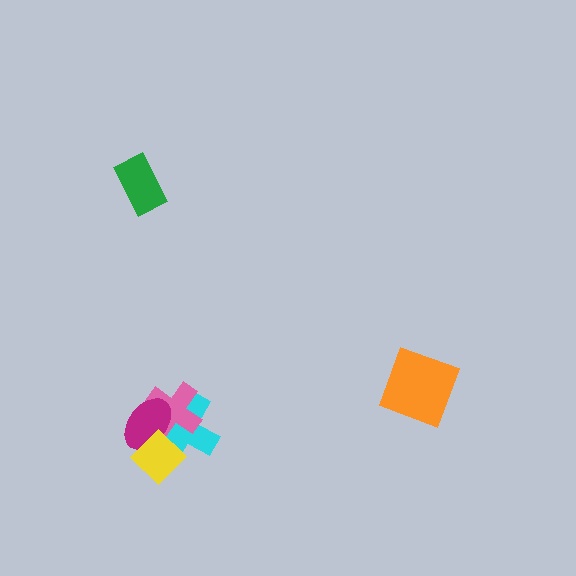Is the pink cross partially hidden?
Yes, it is partially covered by another shape.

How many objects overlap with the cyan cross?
3 objects overlap with the cyan cross.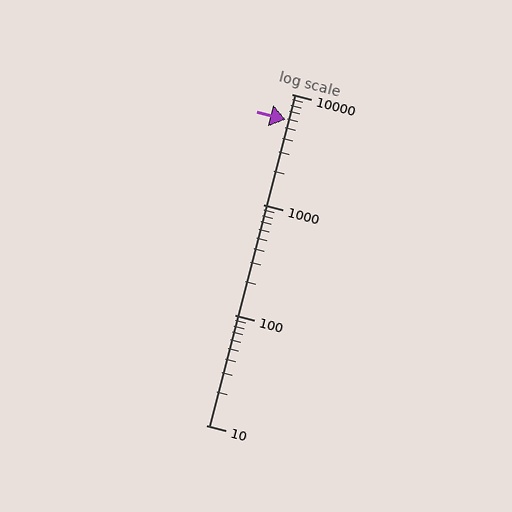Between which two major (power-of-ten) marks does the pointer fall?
The pointer is between 1000 and 10000.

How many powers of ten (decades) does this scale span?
The scale spans 3 decades, from 10 to 10000.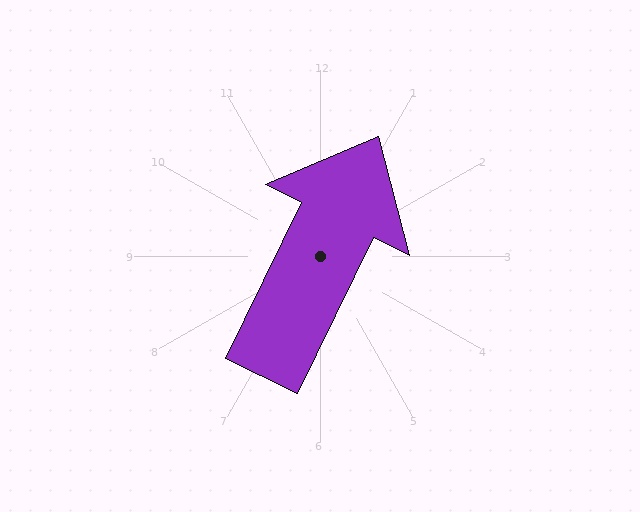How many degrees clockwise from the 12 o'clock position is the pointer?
Approximately 26 degrees.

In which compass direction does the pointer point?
Northeast.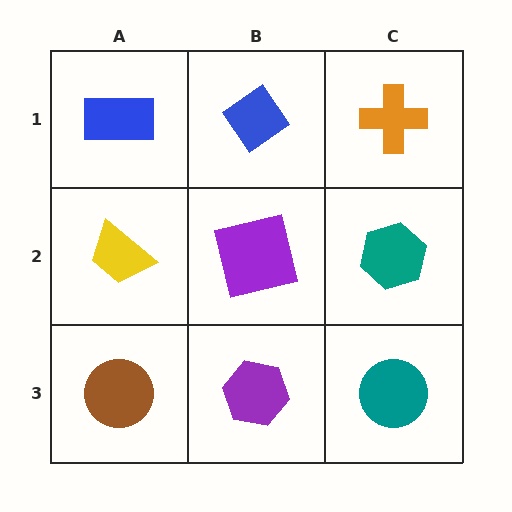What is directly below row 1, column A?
A yellow trapezoid.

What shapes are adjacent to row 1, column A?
A yellow trapezoid (row 2, column A), a blue diamond (row 1, column B).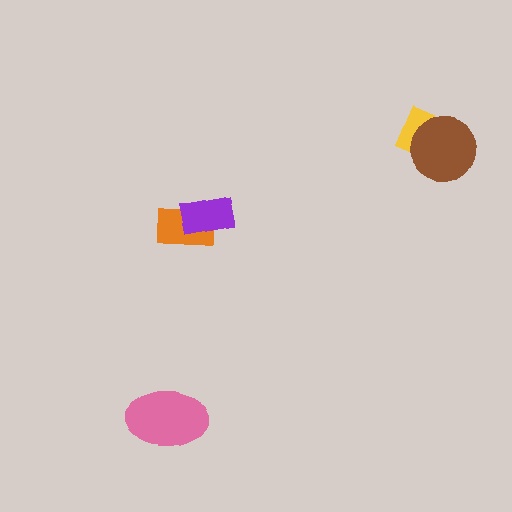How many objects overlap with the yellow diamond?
1 object overlaps with the yellow diamond.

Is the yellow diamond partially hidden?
Yes, it is partially covered by another shape.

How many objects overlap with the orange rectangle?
1 object overlaps with the orange rectangle.